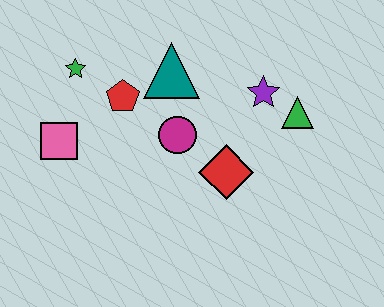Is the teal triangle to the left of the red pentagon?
No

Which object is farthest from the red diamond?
The green star is farthest from the red diamond.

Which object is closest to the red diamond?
The magenta circle is closest to the red diamond.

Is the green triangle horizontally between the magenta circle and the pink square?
No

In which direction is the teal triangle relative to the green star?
The teal triangle is to the right of the green star.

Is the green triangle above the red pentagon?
No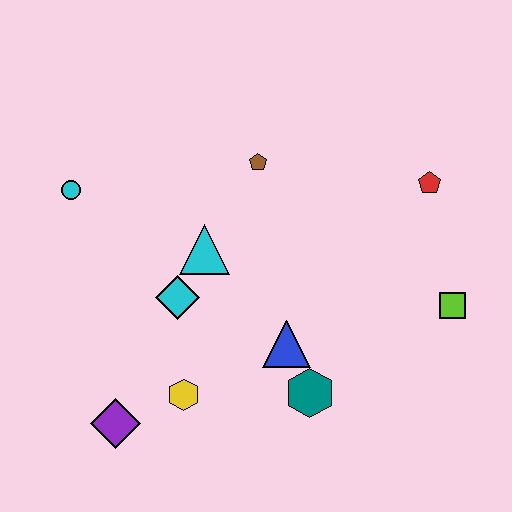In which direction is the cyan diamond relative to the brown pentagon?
The cyan diamond is below the brown pentagon.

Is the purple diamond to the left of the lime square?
Yes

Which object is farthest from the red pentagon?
The purple diamond is farthest from the red pentagon.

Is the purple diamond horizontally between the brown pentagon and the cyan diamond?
No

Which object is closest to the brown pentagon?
The cyan triangle is closest to the brown pentagon.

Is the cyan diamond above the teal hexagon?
Yes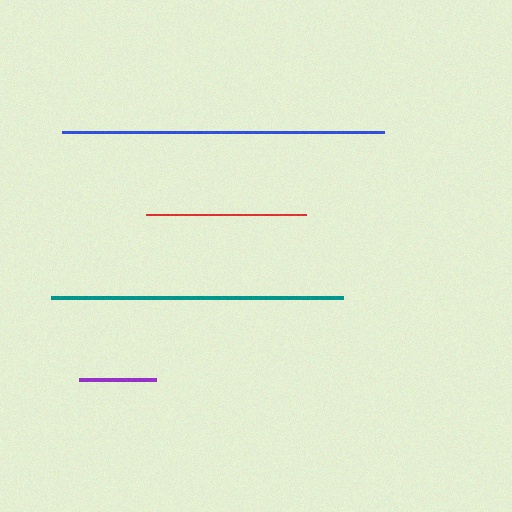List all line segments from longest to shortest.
From longest to shortest: blue, teal, red, purple.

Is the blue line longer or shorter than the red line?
The blue line is longer than the red line.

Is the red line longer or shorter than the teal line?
The teal line is longer than the red line.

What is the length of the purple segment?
The purple segment is approximately 77 pixels long.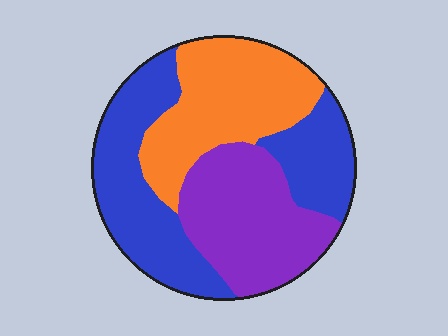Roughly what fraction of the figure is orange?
Orange covers about 30% of the figure.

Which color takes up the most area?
Blue, at roughly 40%.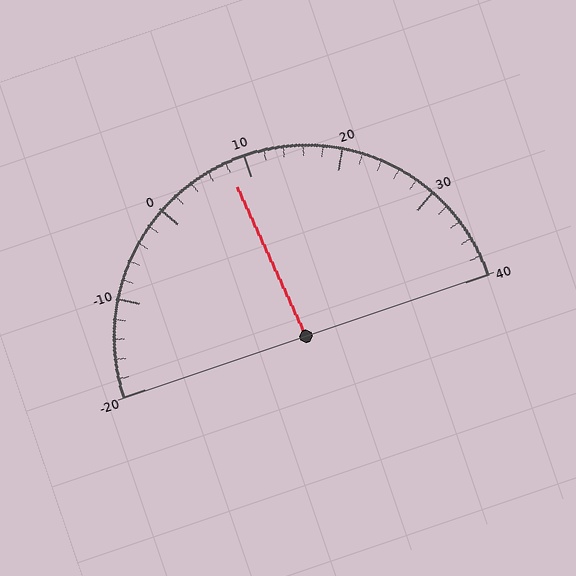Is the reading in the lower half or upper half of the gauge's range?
The reading is in the lower half of the range (-20 to 40).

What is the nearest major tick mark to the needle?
The nearest major tick mark is 10.